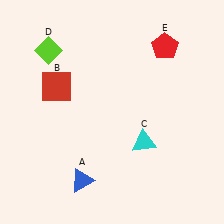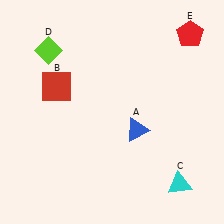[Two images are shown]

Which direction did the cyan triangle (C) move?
The cyan triangle (C) moved down.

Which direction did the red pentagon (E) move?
The red pentagon (E) moved right.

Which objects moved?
The objects that moved are: the blue triangle (A), the cyan triangle (C), the red pentagon (E).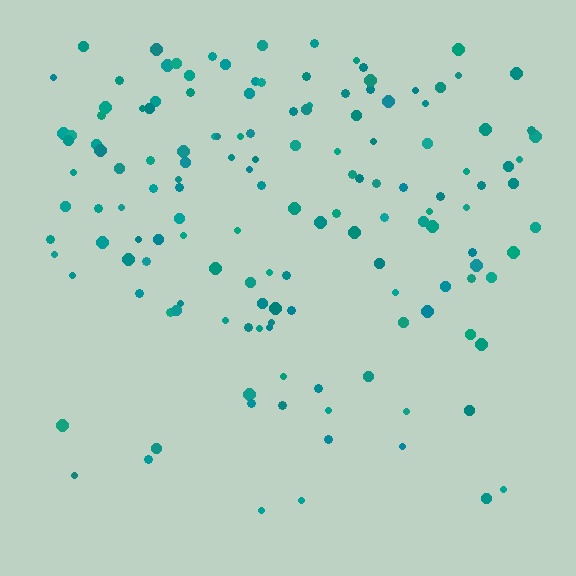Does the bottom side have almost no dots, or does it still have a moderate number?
Still a moderate number, just noticeably fewer than the top.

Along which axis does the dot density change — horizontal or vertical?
Vertical.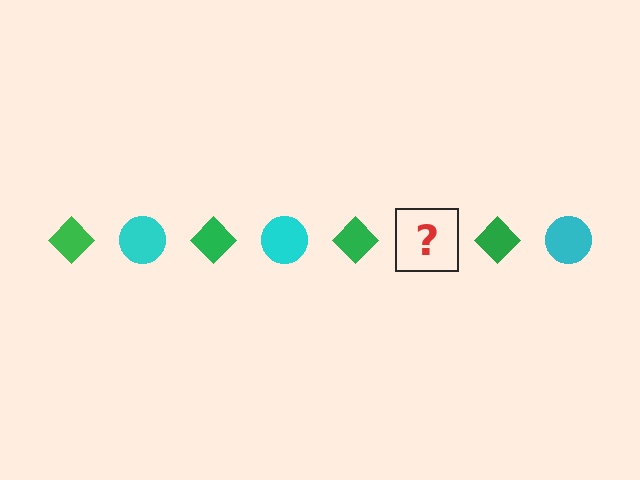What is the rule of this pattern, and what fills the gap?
The rule is that the pattern alternates between green diamond and cyan circle. The gap should be filled with a cyan circle.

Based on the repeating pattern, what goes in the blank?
The blank should be a cyan circle.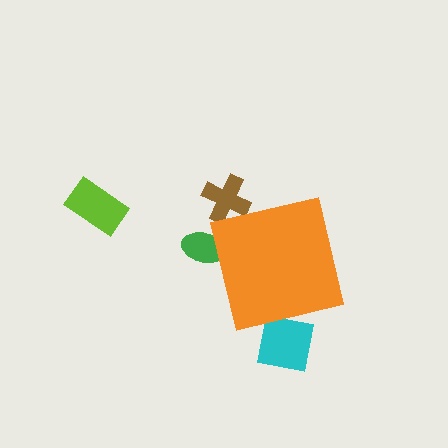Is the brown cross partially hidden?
Yes, the brown cross is partially hidden behind the orange square.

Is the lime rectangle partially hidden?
No, the lime rectangle is fully visible.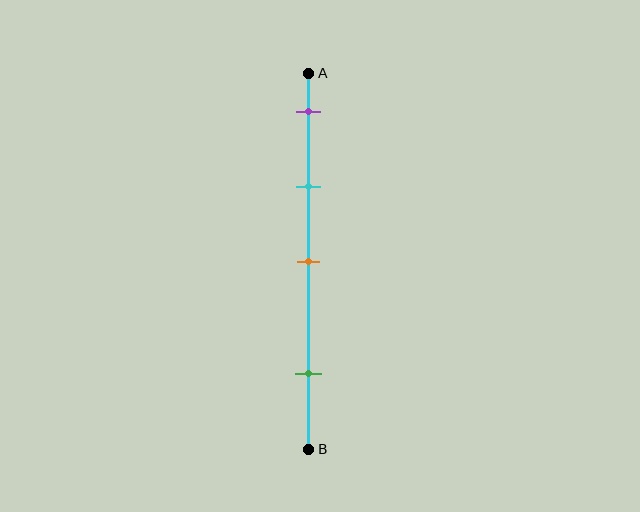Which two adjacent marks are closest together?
The purple and cyan marks are the closest adjacent pair.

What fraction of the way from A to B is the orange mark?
The orange mark is approximately 50% (0.5) of the way from A to B.